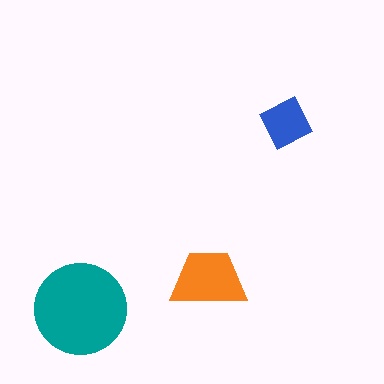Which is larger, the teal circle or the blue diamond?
The teal circle.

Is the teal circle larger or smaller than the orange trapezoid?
Larger.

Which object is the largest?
The teal circle.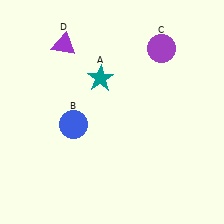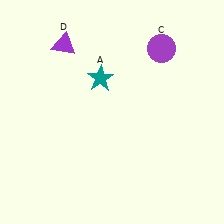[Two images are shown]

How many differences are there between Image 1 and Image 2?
There is 1 difference between the two images.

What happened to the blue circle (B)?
The blue circle (B) was removed in Image 2. It was in the bottom-left area of Image 1.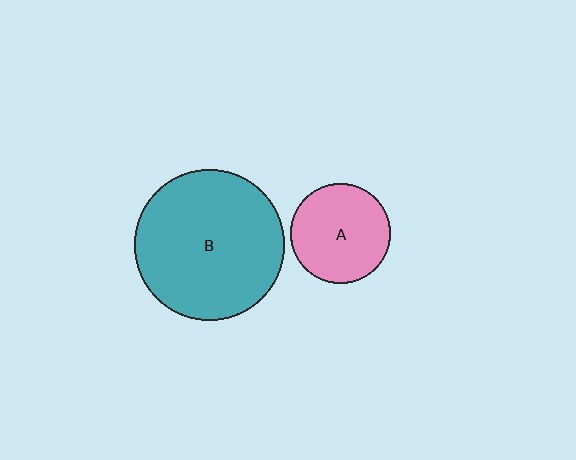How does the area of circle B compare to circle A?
Approximately 2.3 times.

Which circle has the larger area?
Circle B (teal).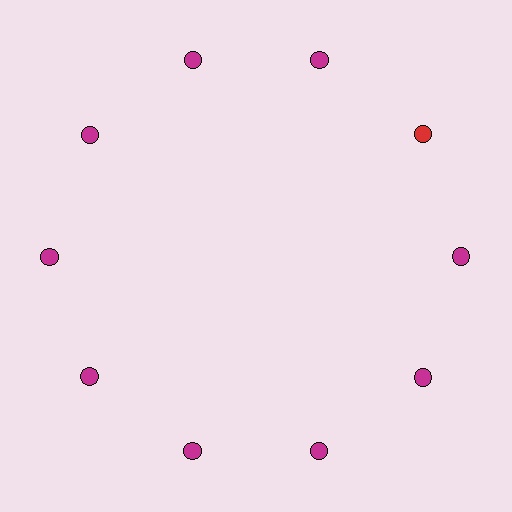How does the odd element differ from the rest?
It has a different color: red instead of magenta.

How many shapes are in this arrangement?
There are 10 shapes arranged in a ring pattern.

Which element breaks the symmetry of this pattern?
The red circle at roughly the 2 o'clock position breaks the symmetry. All other shapes are magenta circles.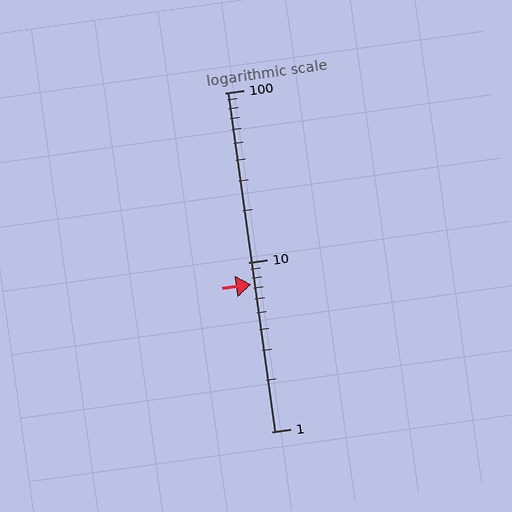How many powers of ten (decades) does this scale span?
The scale spans 2 decades, from 1 to 100.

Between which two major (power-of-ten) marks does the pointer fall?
The pointer is between 1 and 10.